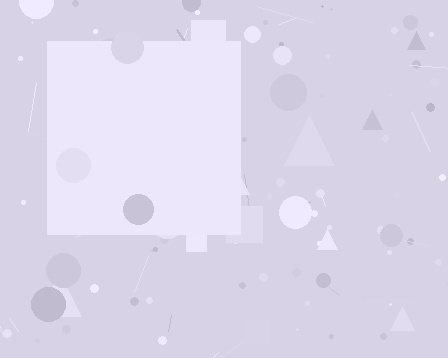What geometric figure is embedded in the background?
A square is embedded in the background.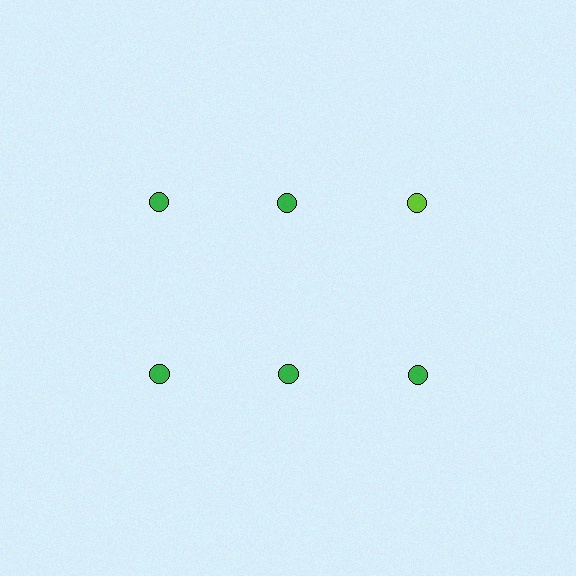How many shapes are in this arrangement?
There are 6 shapes arranged in a grid pattern.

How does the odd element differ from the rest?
It has a different color: lime instead of green.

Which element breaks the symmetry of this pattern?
The lime circle in the top row, center column breaks the symmetry. All other shapes are green circles.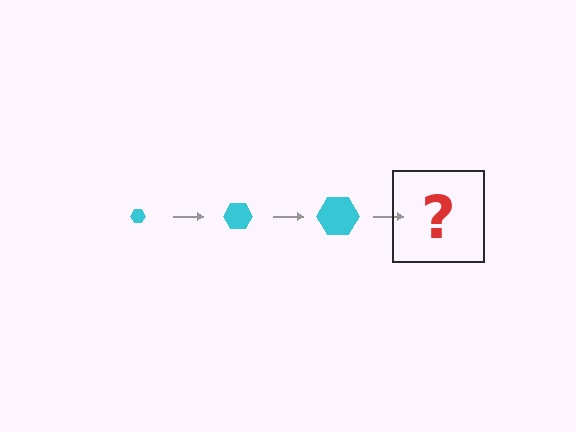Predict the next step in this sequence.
The next step is a cyan hexagon, larger than the previous one.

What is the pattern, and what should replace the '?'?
The pattern is that the hexagon gets progressively larger each step. The '?' should be a cyan hexagon, larger than the previous one.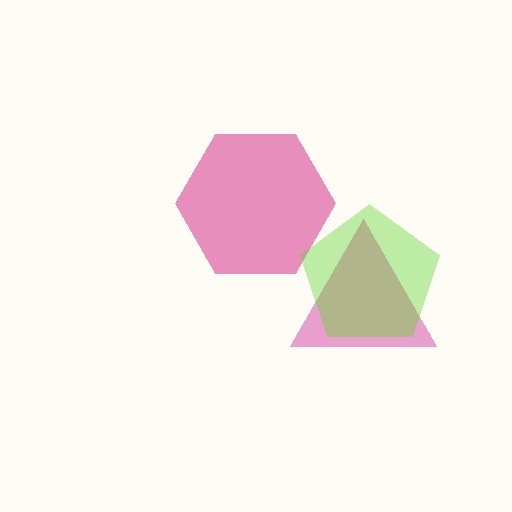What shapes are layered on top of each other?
The layered shapes are: a magenta hexagon, a pink triangle, a lime pentagon.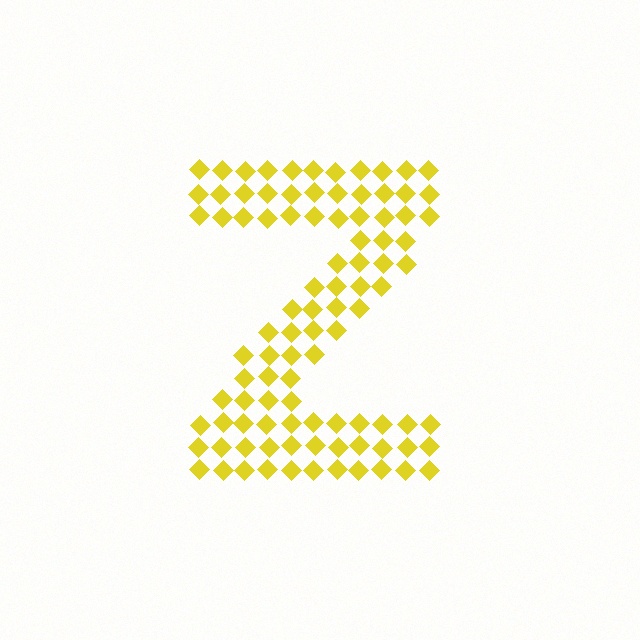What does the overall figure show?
The overall figure shows the letter Z.